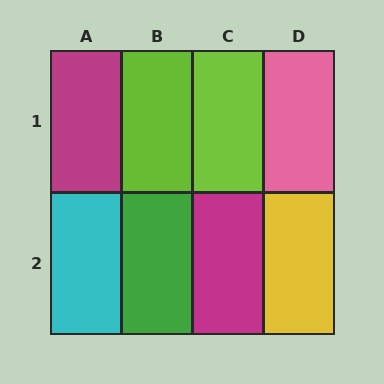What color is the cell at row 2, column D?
Yellow.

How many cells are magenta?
2 cells are magenta.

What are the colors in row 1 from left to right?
Magenta, lime, lime, pink.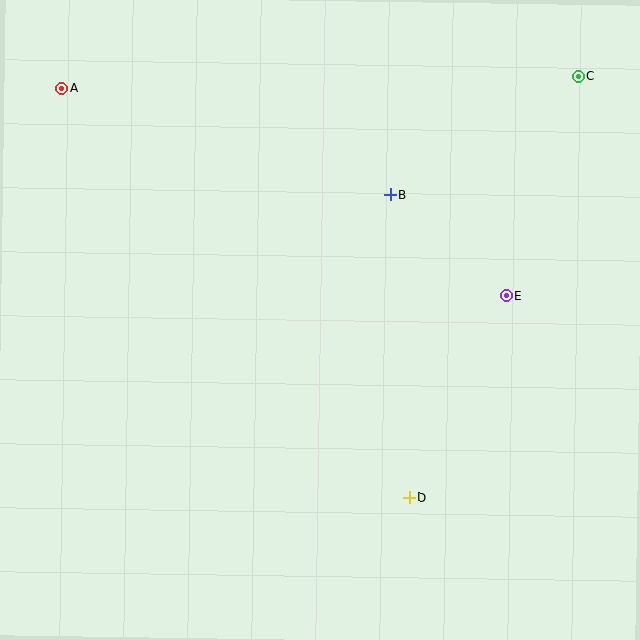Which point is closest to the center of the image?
Point B at (390, 195) is closest to the center.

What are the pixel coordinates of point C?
Point C is at (578, 76).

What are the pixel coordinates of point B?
Point B is at (390, 195).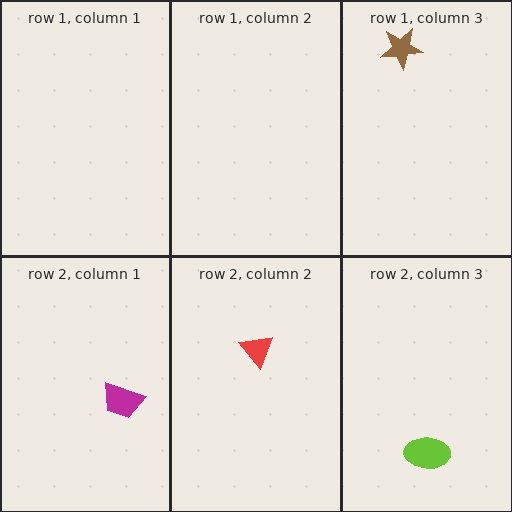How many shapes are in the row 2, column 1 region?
1.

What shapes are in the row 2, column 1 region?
The magenta trapezoid.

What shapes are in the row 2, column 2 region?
The red triangle.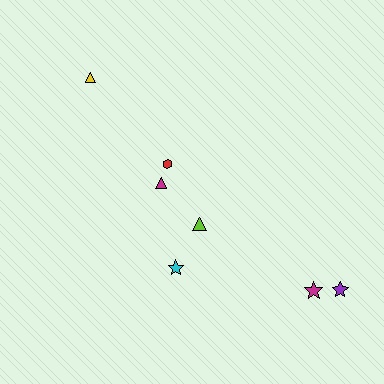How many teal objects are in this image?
There are no teal objects.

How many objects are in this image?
There are 7 objects.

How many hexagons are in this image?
There is 1 hexagon.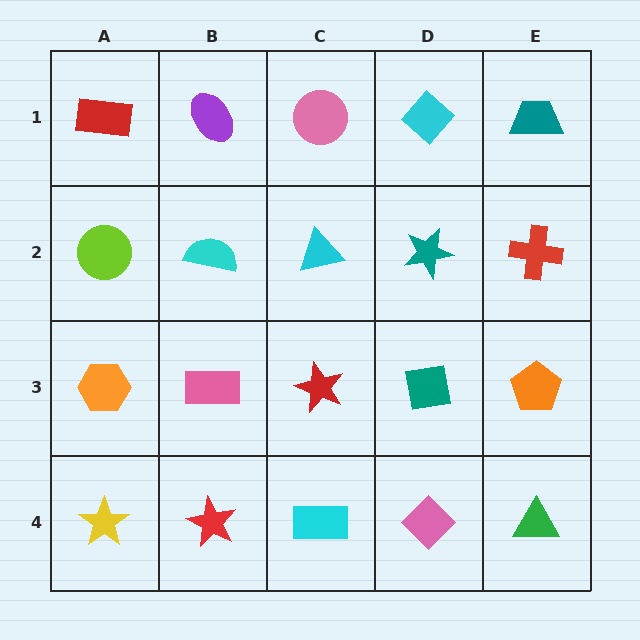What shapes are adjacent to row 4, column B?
A pink rectangle (row 3, column B), a yellow star (row 4, column A), a cyan rectangle (row 4, column C).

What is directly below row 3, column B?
A red star.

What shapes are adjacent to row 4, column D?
A teal square (row 3, column D), a cyan rectangle (row 4, column C), a green triangle (row 4, column E).